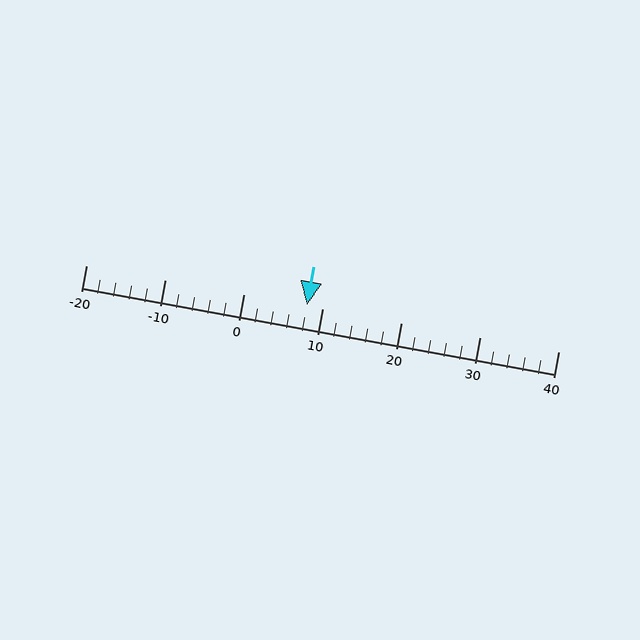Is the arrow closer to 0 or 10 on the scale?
The arrow is closer to 10.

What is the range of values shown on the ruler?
The ruler shows values from -20 to 40.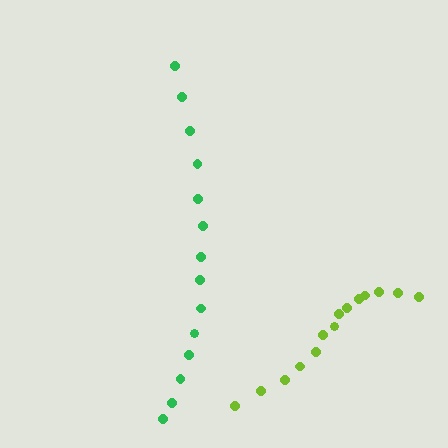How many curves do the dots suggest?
There are 2 distinct paths.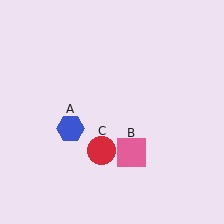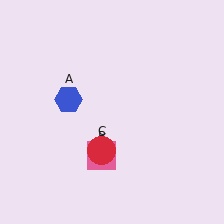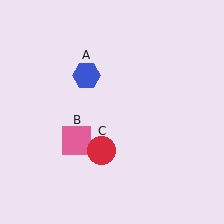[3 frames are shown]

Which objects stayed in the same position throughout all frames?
Red circle (object C) remained stationary.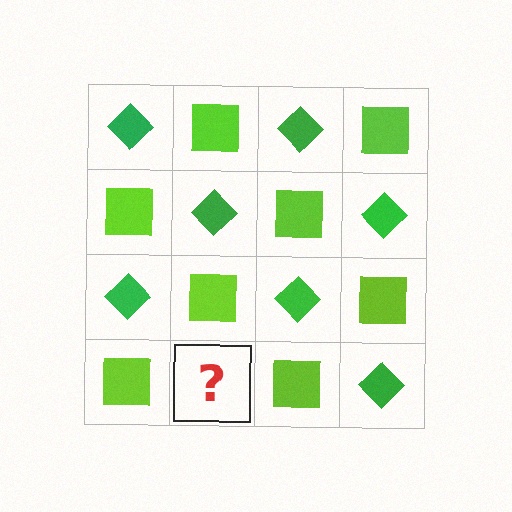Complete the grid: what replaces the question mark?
The question mark should be replaced with a green diamond.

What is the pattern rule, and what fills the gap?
The rule is that it alternates green diamond and lime square in a checkerboard pattern. The gap should be filled with a green diamond.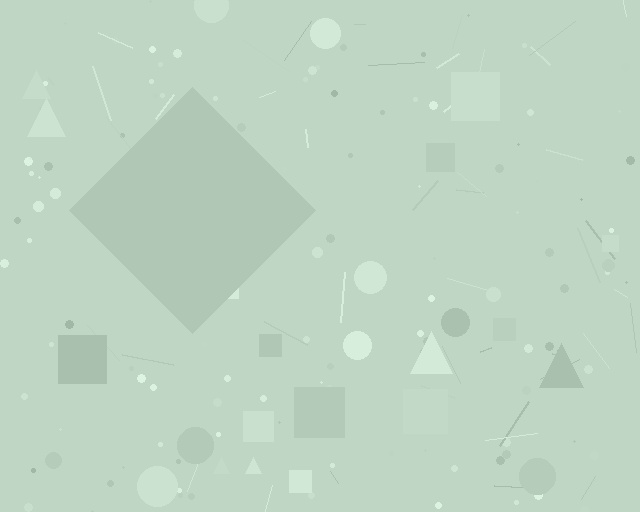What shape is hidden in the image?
A diamond is hidden in the image.